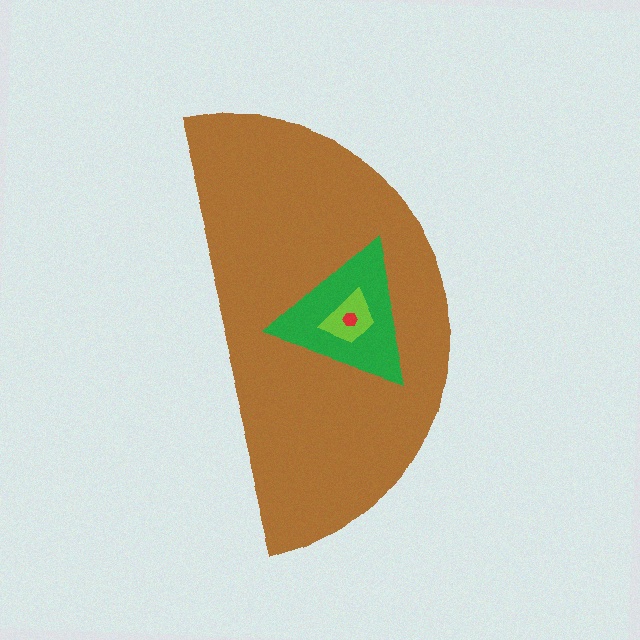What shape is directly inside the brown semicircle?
The green triangle.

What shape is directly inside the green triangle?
The lime trapezoid.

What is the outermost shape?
The brown semicircle.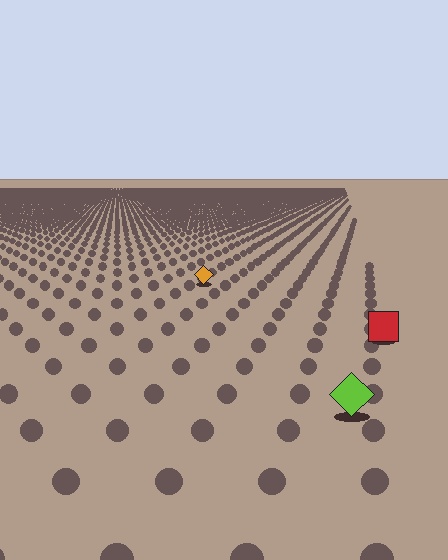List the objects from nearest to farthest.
From nearest to farthest: the lime diamond, the red square, the orange diamond.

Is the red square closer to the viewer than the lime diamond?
No. The lime diamond is closer — you can tell from the texture gradient: the ground texture is coarser near it.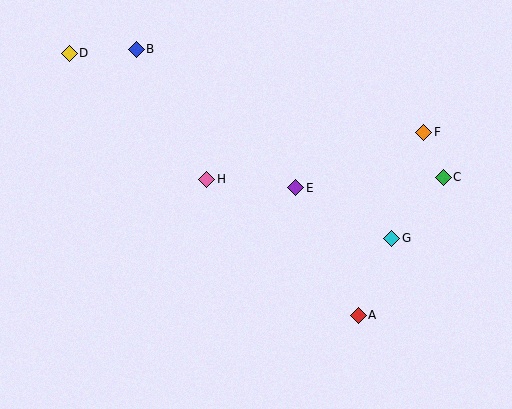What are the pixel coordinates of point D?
Point D is at (69, 53).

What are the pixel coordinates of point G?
Point G is at (392, 238).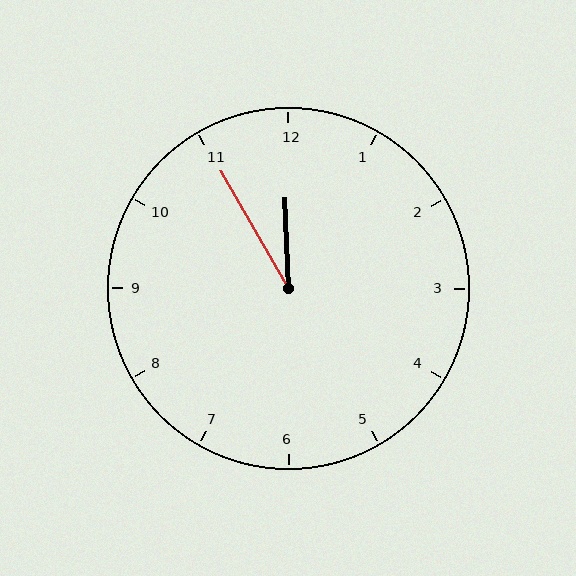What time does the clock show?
11:55.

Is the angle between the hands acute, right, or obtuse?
It is acute.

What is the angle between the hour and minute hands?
Approximately 28 degrees.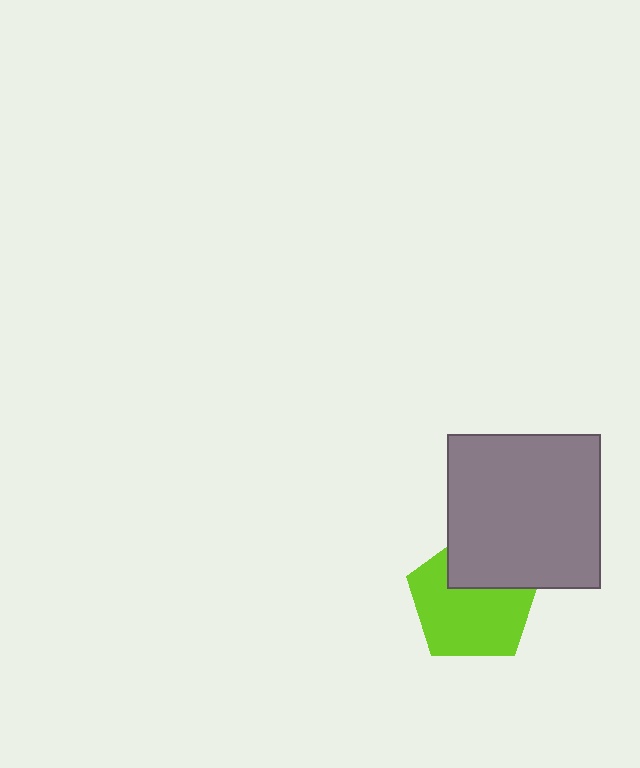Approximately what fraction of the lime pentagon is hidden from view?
Roughly 32% of the lime pentagon is hidden behind the gray square.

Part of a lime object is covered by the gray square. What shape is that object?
It is a pentagon.